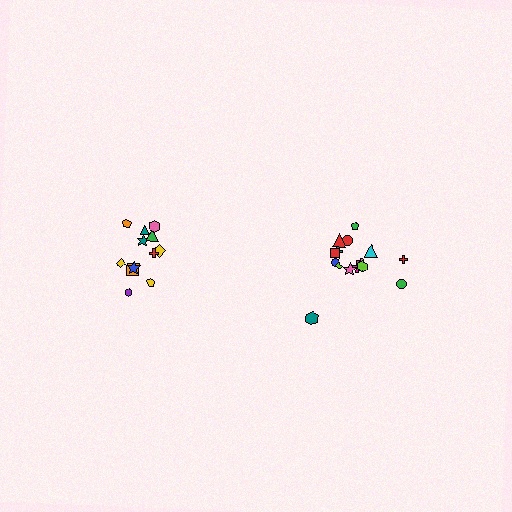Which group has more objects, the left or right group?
The right group.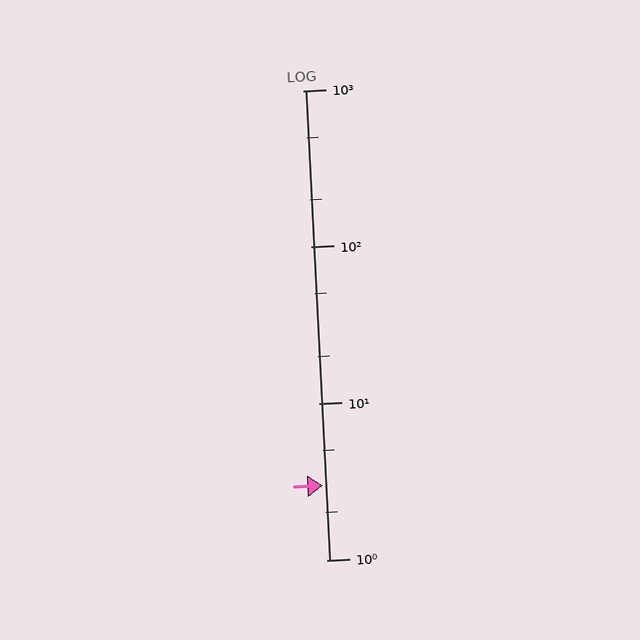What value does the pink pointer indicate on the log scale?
The pointer indicates approximately 3.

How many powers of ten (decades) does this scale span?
The scale spans 3 decades, from 1 to 1000.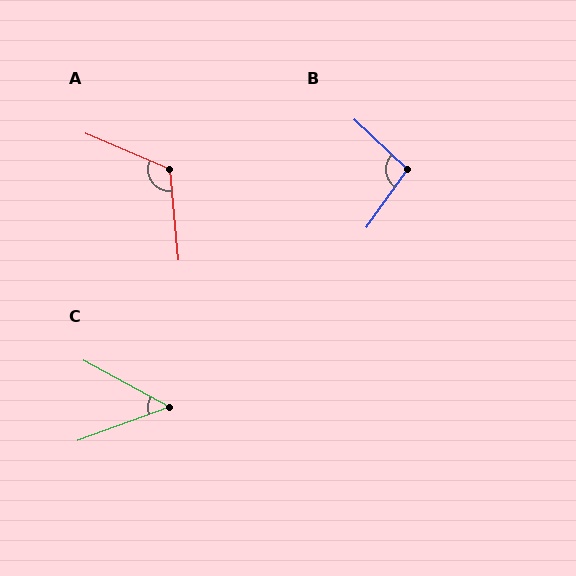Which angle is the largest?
A, at approximately 119 degrees.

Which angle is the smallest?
C, at approximately 49 degrees.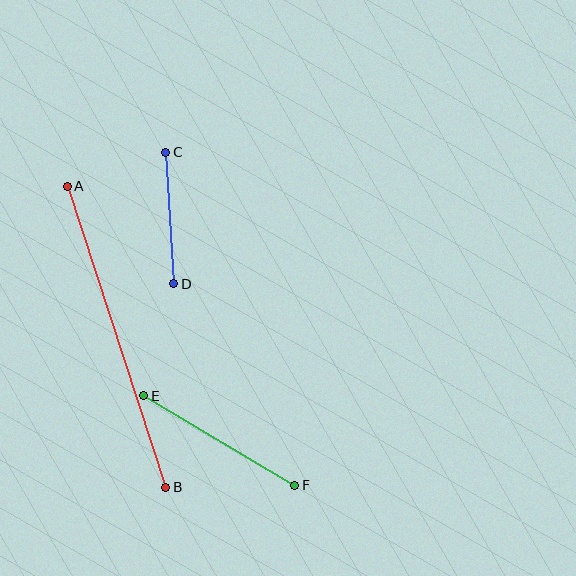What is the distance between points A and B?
The distance is approximately 316 pixels.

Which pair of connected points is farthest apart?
Points A and B are farthest apart.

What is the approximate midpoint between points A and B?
The midpoint is at approximately (116, 337) pixels.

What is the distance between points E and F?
The distance is approximately 175 pixels.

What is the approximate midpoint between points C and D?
The midpoint is at approximately (170, 218) pixels.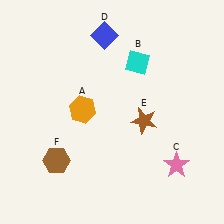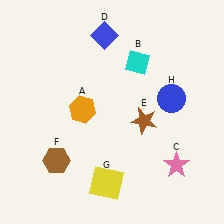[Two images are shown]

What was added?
A yellow square (G), a blue circle (H) were added in Image 2.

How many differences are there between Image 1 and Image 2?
There are 2 differences between the two images.